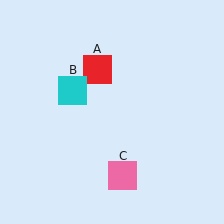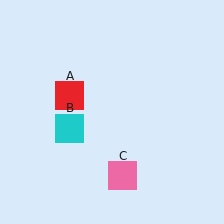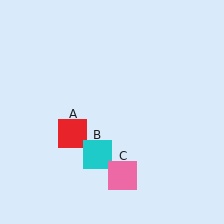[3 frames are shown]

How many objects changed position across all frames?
2 objects changed position: red square (object A), cyan square (object B).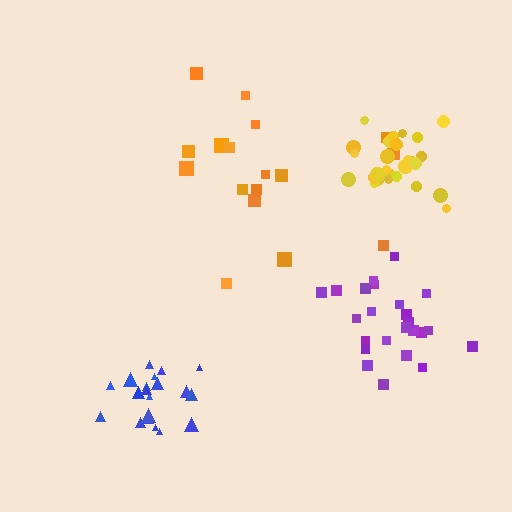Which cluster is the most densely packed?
Yellow.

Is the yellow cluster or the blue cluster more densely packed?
Yellow.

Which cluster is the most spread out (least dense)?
Orange.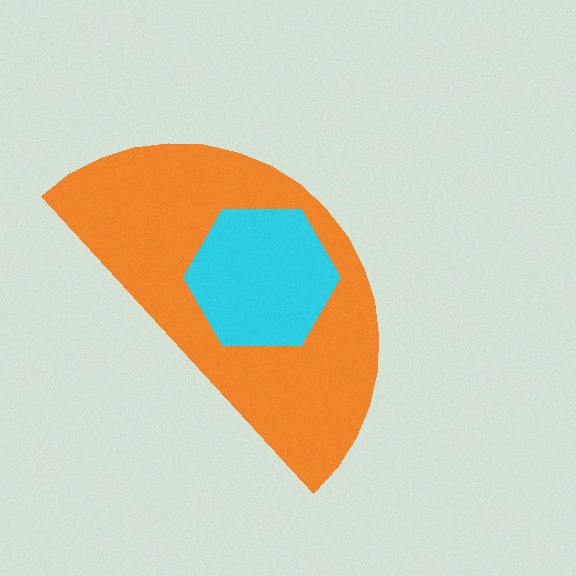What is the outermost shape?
The orange semicircle.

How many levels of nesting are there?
2.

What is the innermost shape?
The cyan hexagon.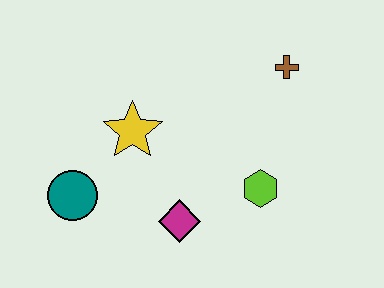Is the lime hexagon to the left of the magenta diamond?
No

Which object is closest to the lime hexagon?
The magenta diamond is closest to the lime hexagon.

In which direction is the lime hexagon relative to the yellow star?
The lime hexagon is to the right of the yellow star.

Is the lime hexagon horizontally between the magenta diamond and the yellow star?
No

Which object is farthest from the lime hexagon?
The teal circle is farthest from the lime hexagon.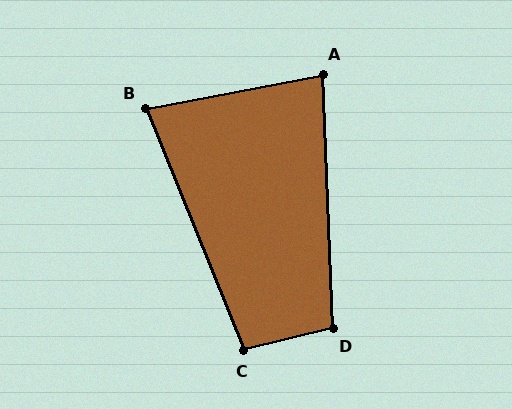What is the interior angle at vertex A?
Approximately 82 degrees (acute).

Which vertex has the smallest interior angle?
B, at approximately 79 degrees.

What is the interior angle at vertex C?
Approximately 98 degrees (obtuse).